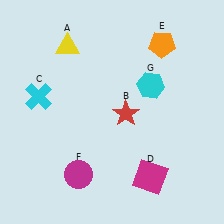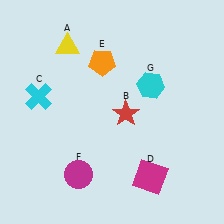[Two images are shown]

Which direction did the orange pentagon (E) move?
The orange pentagon (E) moved left.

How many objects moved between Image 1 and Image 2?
1 object moved between the two images.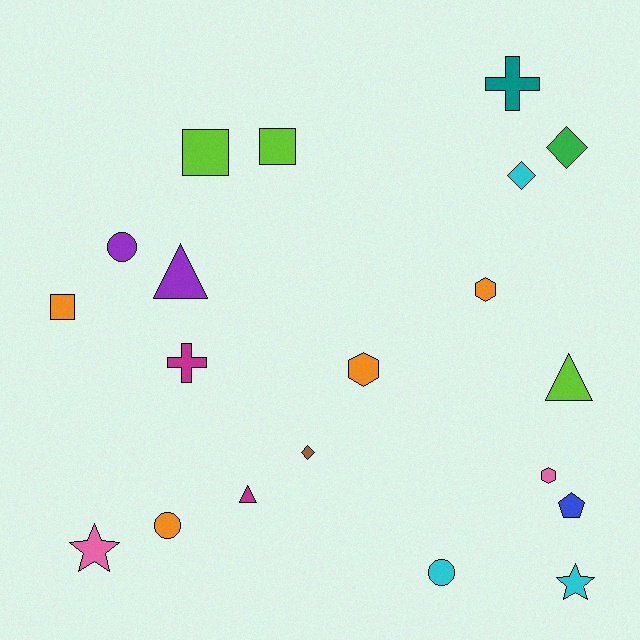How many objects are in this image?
There are 20 objects.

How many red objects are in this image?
There are no red objects.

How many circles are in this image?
There are 3 circles.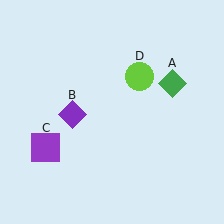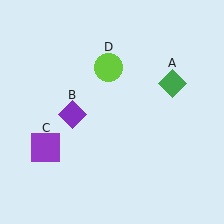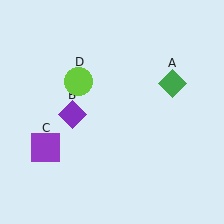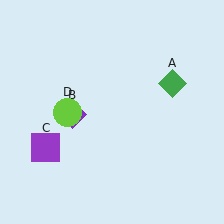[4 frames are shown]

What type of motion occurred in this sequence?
The lime circle (object D) rotated counterclockwise around the center of the scene.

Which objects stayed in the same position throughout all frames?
Green diamond (object A) and purple diamond (object B) and purple square (object C) remained stationary.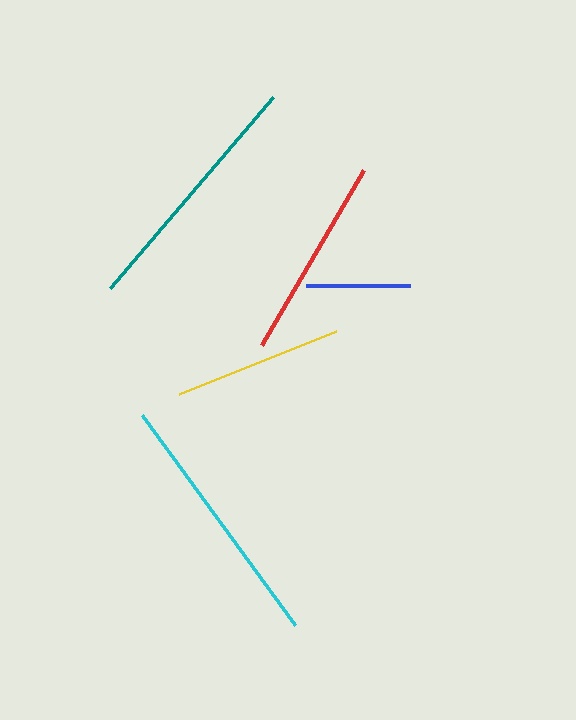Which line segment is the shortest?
The blue line is the shortest at approximately 104 pixels.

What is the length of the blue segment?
The blue segment is approximately 104 pixels long.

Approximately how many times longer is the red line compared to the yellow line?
The red line is approximately 1.2 times the length of the yellow line.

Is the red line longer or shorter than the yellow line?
The red line is longer than the yellow line.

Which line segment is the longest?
The cyan line is the longest at approximately 260 pixels.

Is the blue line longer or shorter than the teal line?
The teal line is longer than the blue line.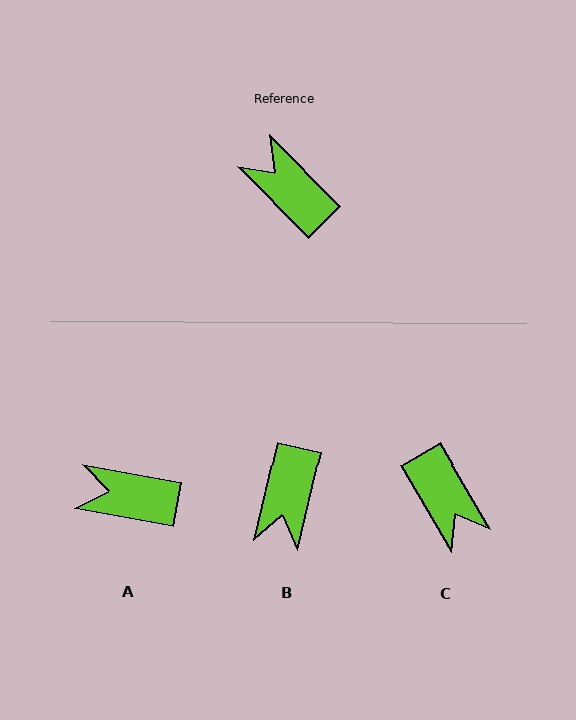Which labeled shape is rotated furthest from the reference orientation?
C, about 166 degrees away.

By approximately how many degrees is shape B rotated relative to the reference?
Approximately 122 degrees counter-clockwise.